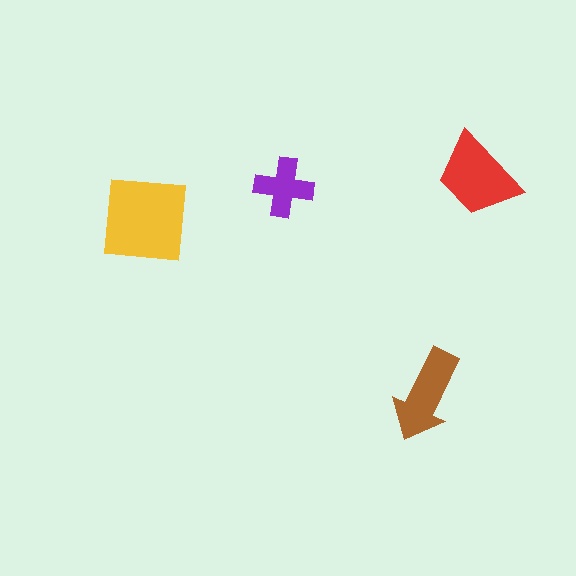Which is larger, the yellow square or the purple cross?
The yellow square.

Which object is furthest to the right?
The red trapezoid is rightmost.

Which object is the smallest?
The purple cross.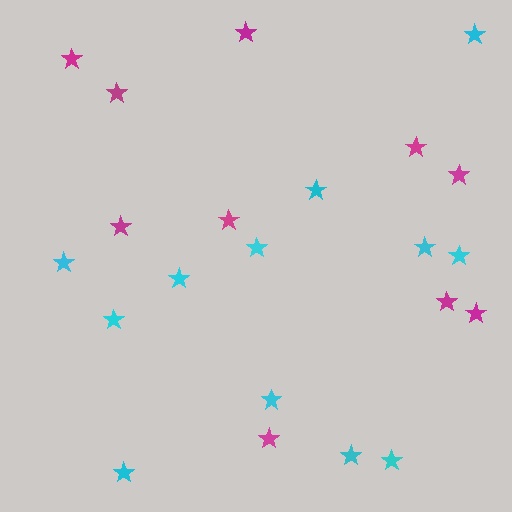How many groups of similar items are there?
There are 2 groups: one group of cyan stars (12) and one group of magenta stars (10).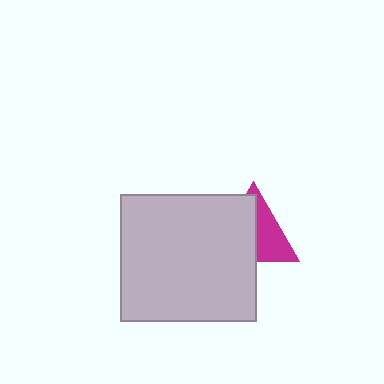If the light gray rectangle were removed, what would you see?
You would see the complete magenta triangle.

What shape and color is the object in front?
The object in front is a light gray rectangle.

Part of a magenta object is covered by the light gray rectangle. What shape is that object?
It is a triangle.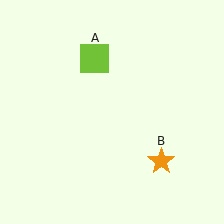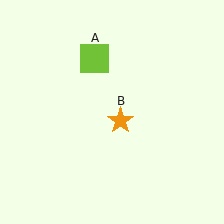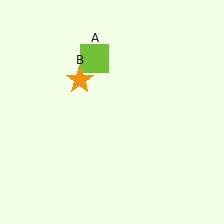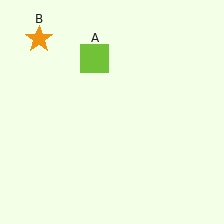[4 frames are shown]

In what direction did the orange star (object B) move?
The orange star (object B) moved up and to the left.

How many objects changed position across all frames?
1 object changed position: orange star (object B).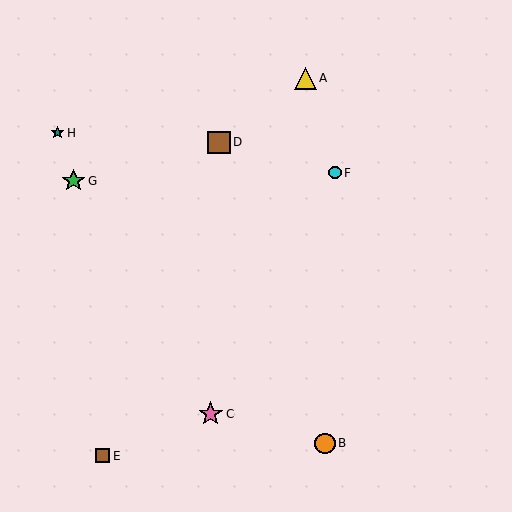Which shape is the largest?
The pink star (labeled C) is the largest.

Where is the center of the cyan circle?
The center of the cyan circle is at (335, 173).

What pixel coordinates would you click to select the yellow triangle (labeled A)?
Click at (305, 78) to select the yellow triangle A.